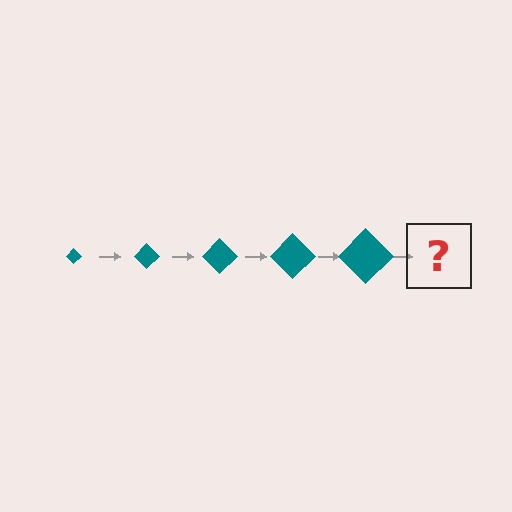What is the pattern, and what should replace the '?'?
The pattern is that the diamond gets progressively larger each step. The '?' should be a teal diamond, larger than the previous one.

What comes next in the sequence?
The next element should be a teal diamond, larger than the previous one.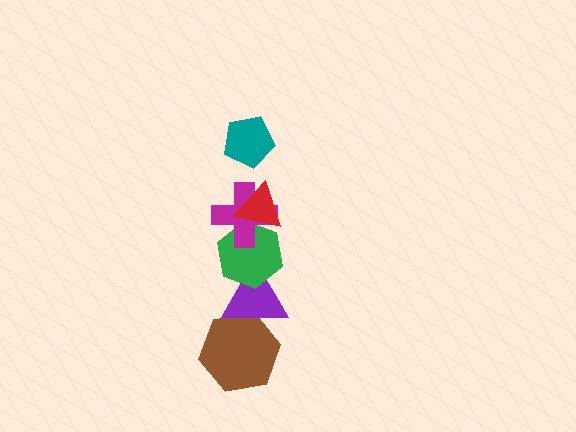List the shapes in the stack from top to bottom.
From top to bottom: the teal pentagon, the red triangle, the magenta cross, the green hexagon, the purple triangle, the brown hexagon.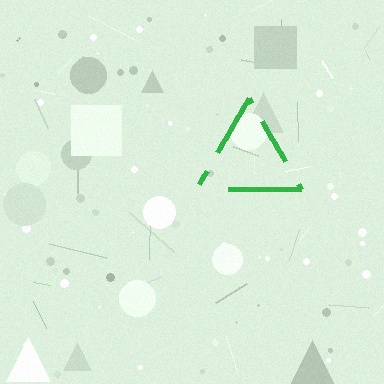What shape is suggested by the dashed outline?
The dashed outline suggests a triangle.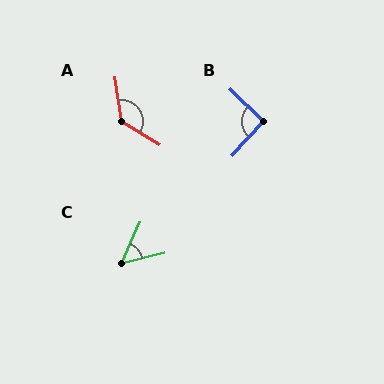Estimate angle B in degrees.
Approximately 91 degrees.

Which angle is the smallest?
C, at approximately 53 degrees.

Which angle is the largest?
A, at approximately 130 degrees.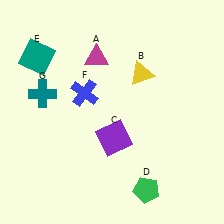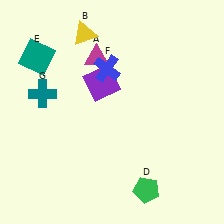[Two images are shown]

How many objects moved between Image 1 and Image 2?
3 objects moved between the two images.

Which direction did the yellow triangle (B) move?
The yellow triangle (B) moved left.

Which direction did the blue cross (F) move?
The blue cross (F) moved up.